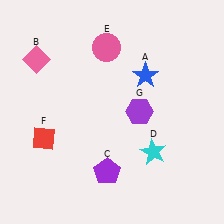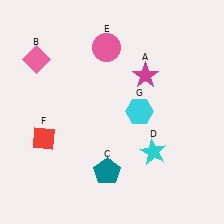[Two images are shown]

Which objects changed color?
A changed from blue to magenta. C changed from purple to teal. G changed from purple to cyan.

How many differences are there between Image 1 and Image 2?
There are 3 differences between the two images.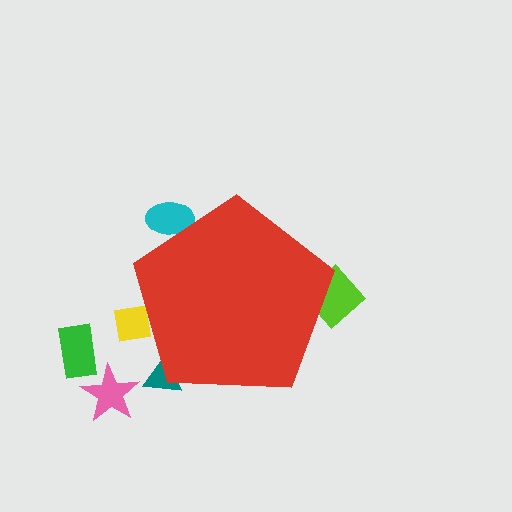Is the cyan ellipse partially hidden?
Yes, the cyan ellipse is partially hidden behind the red pentagon.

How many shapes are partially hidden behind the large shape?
4 shapes are partially hidden.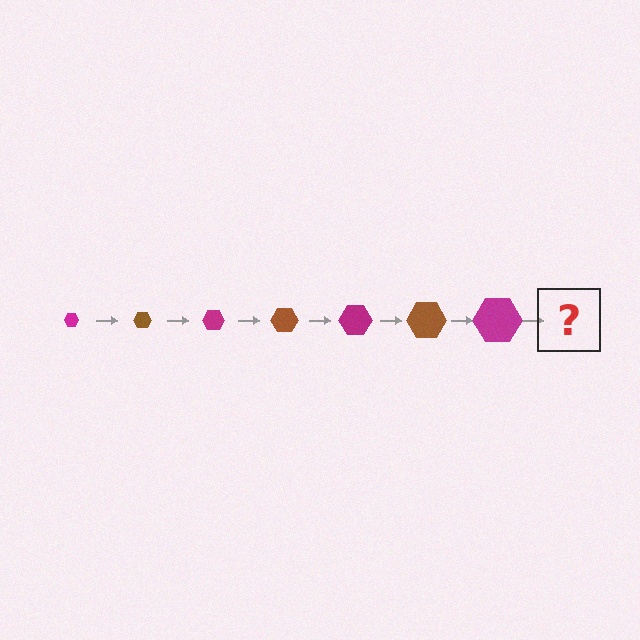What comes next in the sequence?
The next element should be a brown hexagon, larger than the previous one.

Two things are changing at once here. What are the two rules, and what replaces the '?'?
The two rules are that the hexagon grows larger each step and the color cycles through magenta and brown. The '?' should be a brown hexagon, larger than the previous one.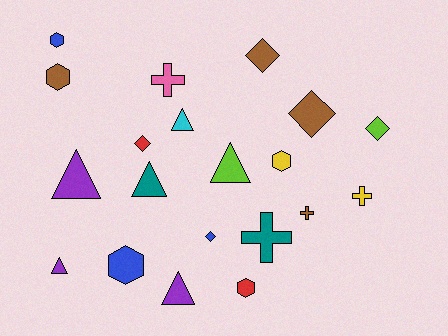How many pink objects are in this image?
There is 1 pink object.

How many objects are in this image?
There are 20 objects.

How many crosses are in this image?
There are 4 crosses.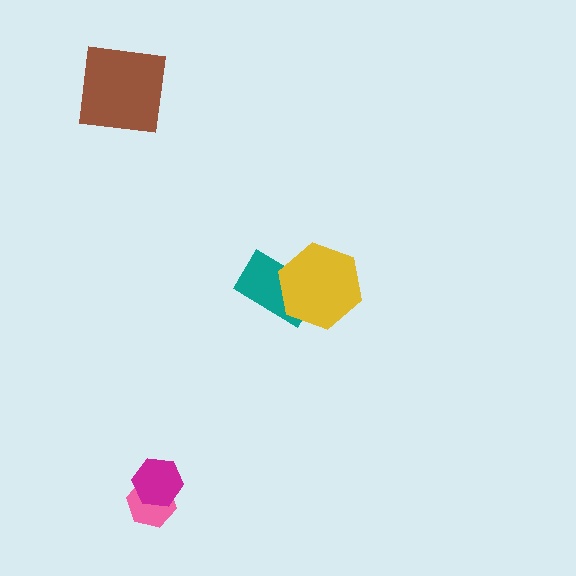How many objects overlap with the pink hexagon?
1 object overlaps with the pink hexagon.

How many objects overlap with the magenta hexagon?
1 object overlaps with the magenta hexagon.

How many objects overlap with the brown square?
0 objects overlap with the brown square.